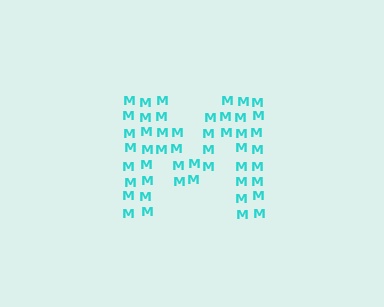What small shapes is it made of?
It is made of small letter M's.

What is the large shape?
The large shape is the letter M.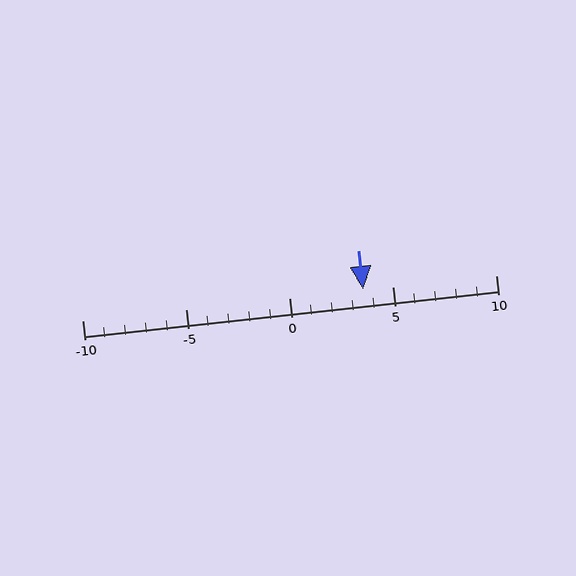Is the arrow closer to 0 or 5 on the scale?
The arrow is closer to 5.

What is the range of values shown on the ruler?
The ruler shows values from -10 to 10.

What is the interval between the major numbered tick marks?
The major tick marks are spaced 5 units apart.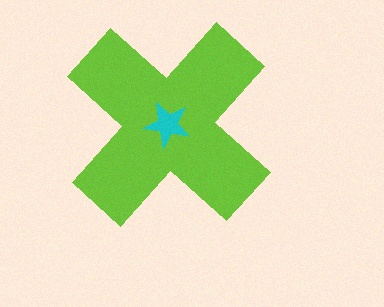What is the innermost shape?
The cyan star.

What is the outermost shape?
The lime cross.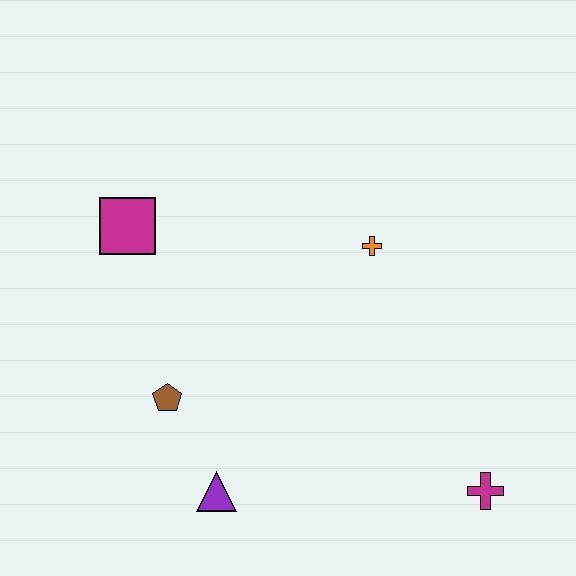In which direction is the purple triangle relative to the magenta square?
The purple triangle is below the magenta square.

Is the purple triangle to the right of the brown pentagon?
Yes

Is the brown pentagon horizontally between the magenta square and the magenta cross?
Yes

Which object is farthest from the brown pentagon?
The magenta cross is farthest from the brown pentagon.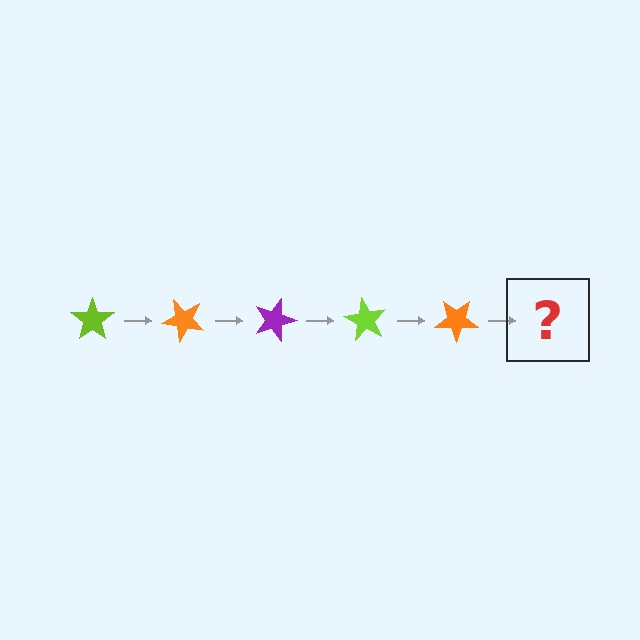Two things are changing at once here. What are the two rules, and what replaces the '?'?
The two rules are that it rotates 45 degrees each step and the color cycles through lime, orange, and purple. The '?' should be a purple star, rotated 225 degrees from the start.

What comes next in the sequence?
The next element should be a purple star, rotated 225 degrees from the start.